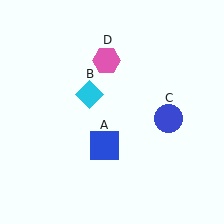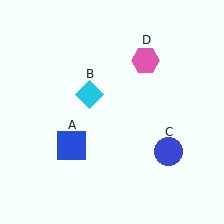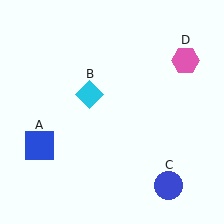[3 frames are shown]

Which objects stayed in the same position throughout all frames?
Cyan diamond (object B) remained stationary.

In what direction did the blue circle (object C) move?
The blue circle (object C) moved down.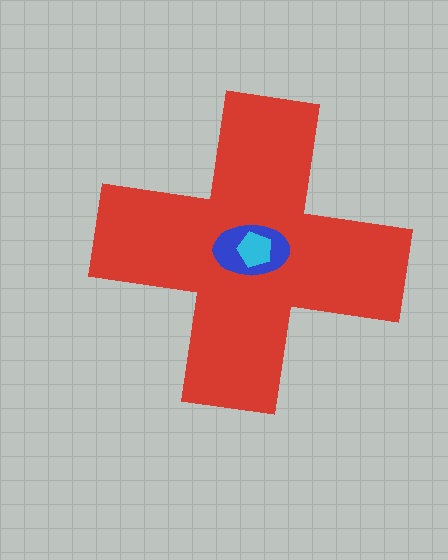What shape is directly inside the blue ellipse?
The cyan pentagon.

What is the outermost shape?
The red cross.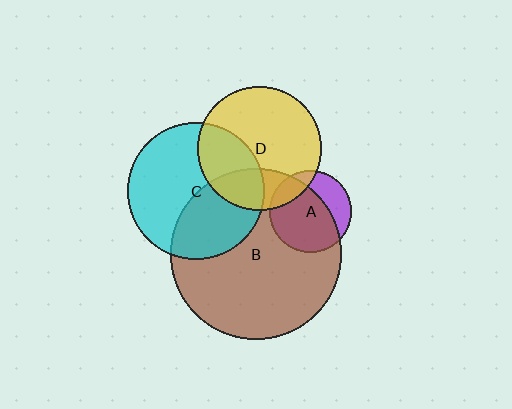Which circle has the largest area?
Circle B (brown).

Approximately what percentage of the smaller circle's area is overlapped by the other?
Approximately 25%.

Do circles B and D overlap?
Yes.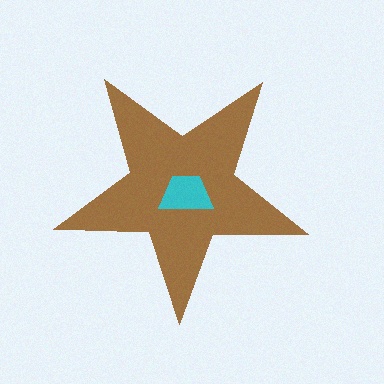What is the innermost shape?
The cyan trapezoid.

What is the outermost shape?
The brown star.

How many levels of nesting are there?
2.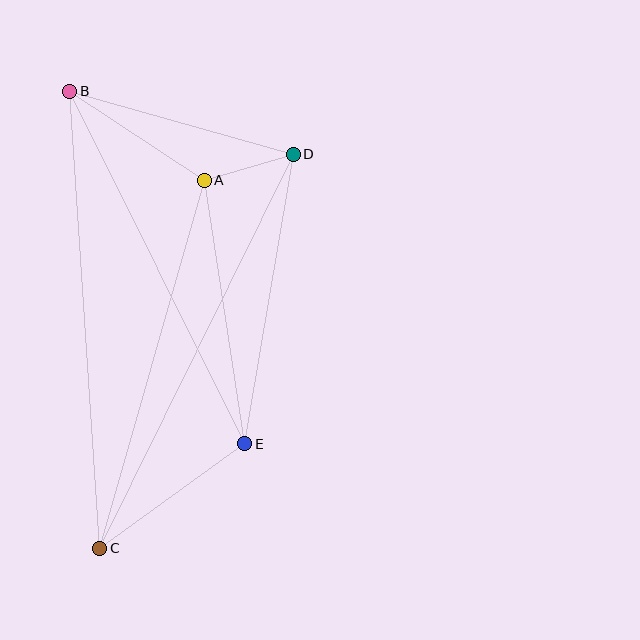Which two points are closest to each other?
Points A and D are closest to each other.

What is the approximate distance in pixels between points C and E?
The distance between C and E is approximately 179 pixels.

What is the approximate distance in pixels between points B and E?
The distance between B and E is approximately 393 pixels.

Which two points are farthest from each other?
Points B and C are farthest from each other.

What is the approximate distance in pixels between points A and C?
The distance between A and C is approximately 383 pixels.